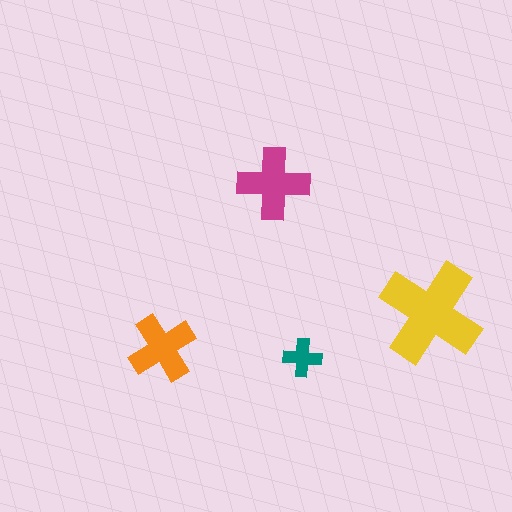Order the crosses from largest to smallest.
the yellow one, the magenta one, the orange one, the teal one.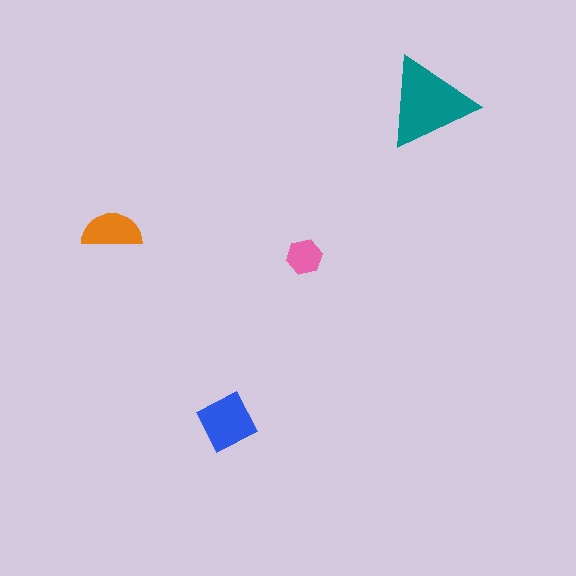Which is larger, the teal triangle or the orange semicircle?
The teal triangle.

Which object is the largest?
The teal triangle.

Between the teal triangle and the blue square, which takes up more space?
The teal triangle.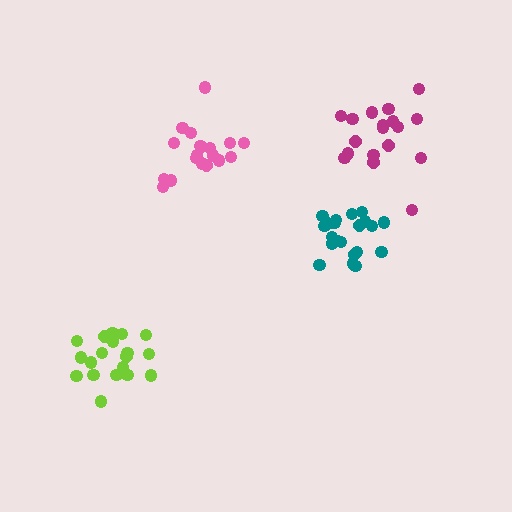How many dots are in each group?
Group 1: 19 dots, Group 2: 19 dots, Group 3: 21 dots, Group 4: 18 dots (77 total).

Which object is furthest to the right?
The magenta cluster is rightmost.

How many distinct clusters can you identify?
There are 4 distinct clusters.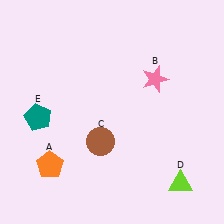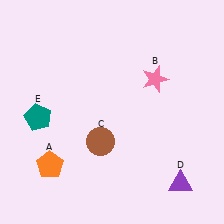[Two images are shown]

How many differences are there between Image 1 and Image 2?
There is 1 difference between the two images.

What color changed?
The triangle (D) changed from lime in Image 1 to purple in Image 2.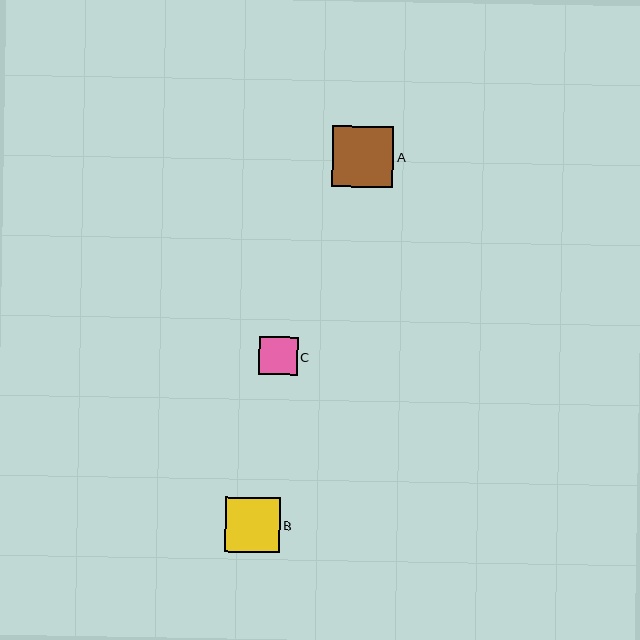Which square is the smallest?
Square C is the smallest with a size of approximately 39 pixels.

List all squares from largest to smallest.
From largest to smallest: A, B, C.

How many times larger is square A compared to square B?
Square A is approximately 1.1 times the size of square B.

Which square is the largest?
Square A is the largest with a size of approximately 61 pixels.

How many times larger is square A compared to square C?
Square A is approximately 1.6 times the size of square C.